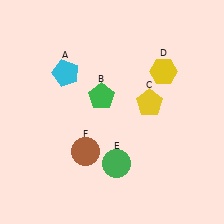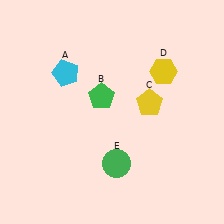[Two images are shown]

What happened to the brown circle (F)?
The brown circle (F) was removed in Image 2. It was in the bottom-left area of Image 1.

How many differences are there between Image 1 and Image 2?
There is 1 difference between the two images.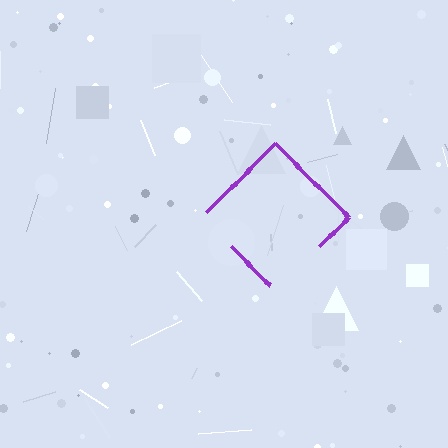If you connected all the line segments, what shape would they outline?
They would outline a diamond.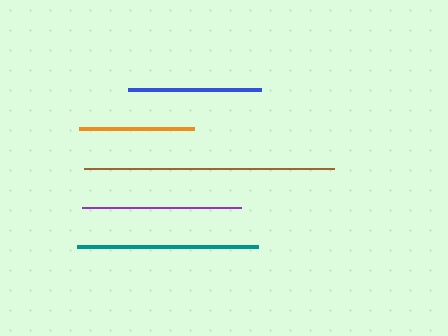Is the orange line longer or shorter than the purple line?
The purple line is longer than the orange line.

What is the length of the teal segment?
The teal segment is approximately 181 pixels long.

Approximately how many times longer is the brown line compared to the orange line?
The brown line is approximately 2.2 times the length of the orange line.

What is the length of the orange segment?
The orange segment is approximately 115 pixels long.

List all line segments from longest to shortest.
From longest to shortest: brown, teal, purple, blue, orange.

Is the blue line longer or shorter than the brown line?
The brown line is longer than the blue line.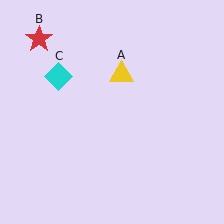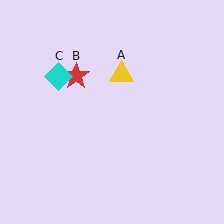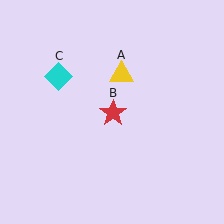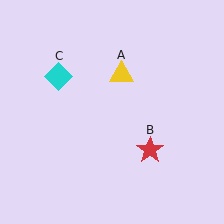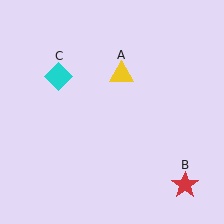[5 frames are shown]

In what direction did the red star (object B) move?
The red star (object B) moved down and to the right.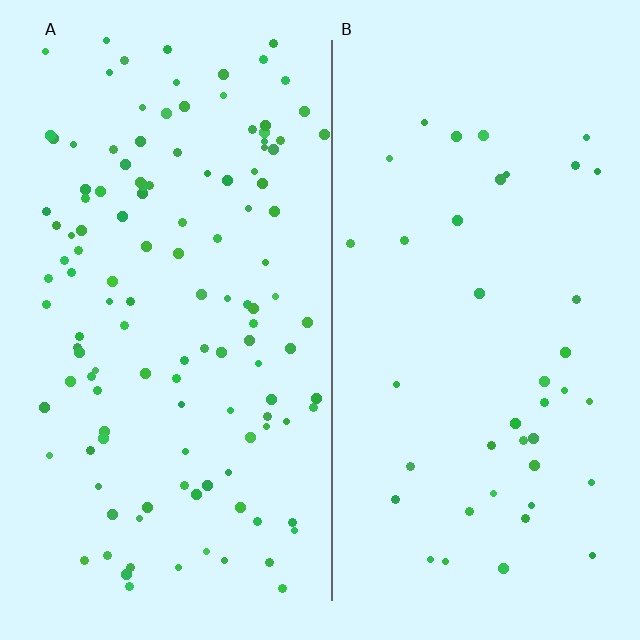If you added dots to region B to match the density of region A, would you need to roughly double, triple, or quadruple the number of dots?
Approximately triple.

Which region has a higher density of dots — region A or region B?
A (the left).